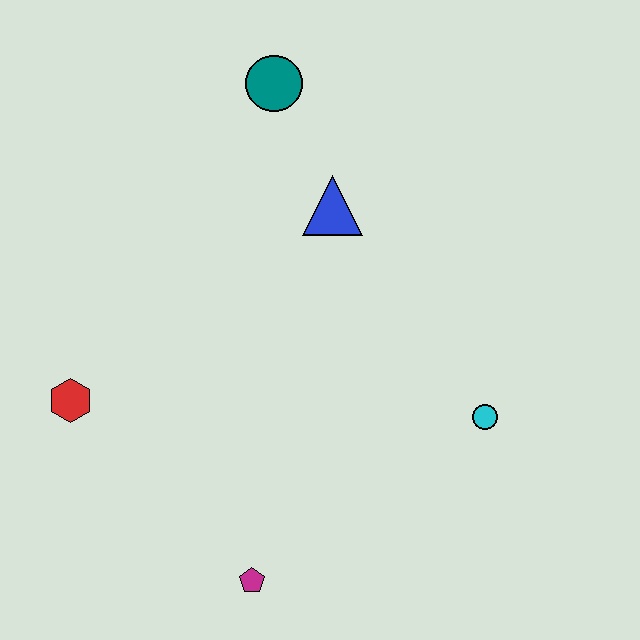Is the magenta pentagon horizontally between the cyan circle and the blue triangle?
No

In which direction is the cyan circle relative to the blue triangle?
The cyan circle is below the blue triangle.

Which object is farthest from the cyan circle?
The red hexagon is farthest from the cyan circle.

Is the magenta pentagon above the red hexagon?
No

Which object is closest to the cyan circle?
The blue triangle is closest to the cyan circle.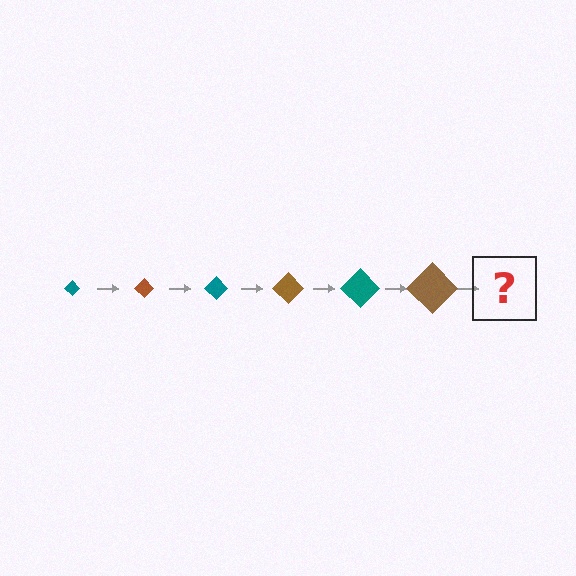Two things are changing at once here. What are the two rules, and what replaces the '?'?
The two rules are that the diamond grows larger each step and the color cycles through teal and brown. The '?' should be a teal diamond, larger than the previous one.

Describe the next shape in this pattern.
It should be a teal diamond, larger than the previous one.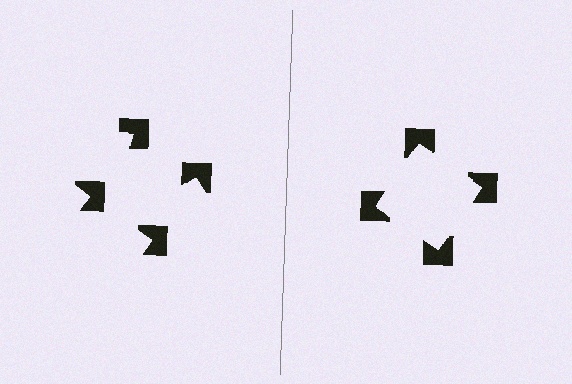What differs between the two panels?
The notched squares are positioned identically on both sides; only the wedge orientations differ. On the right they align to a square; on the left they are misaligned.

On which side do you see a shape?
An illusory square appears on the right side. On the left side the wedge cuts are rotated, so no coherent shape forms.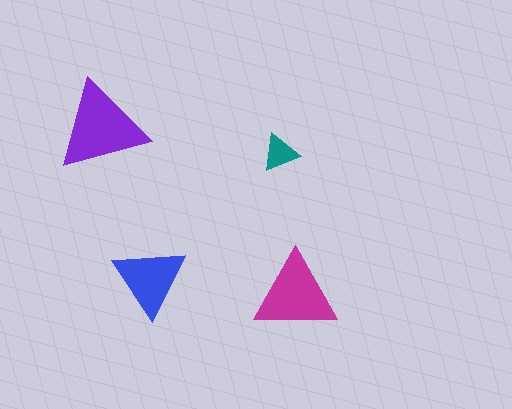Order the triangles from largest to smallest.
the purple one, the magenta one, the blue one, the teal one.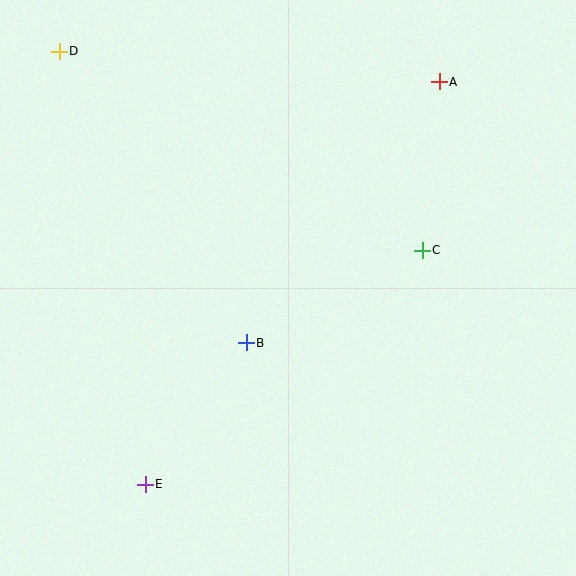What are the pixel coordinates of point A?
Point A is at (439, 82).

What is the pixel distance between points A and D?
The distance between A and D is 381 pixels.